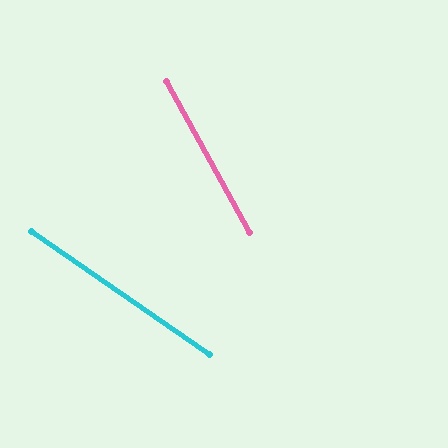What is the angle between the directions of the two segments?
Approximately 26 degrees.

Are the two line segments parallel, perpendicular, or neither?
Neither parallel nor perpendicular — they differ by about 26°.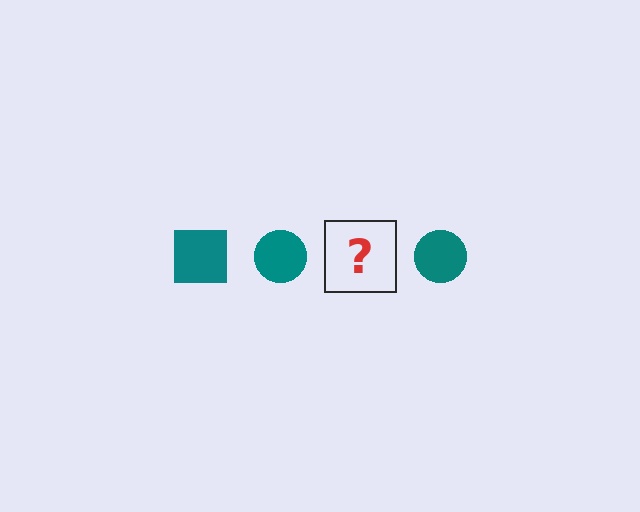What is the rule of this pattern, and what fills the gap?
The rule is that the pattern cycles through square, circle shapes in teal. The gap should be filled with a teal square.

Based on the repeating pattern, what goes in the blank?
The blank should be a teal square.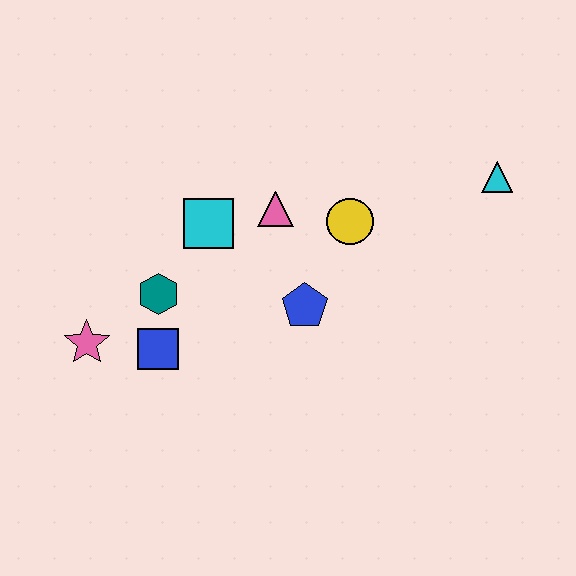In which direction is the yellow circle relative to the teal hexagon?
The yellow circle is to the right of the teal hexagon.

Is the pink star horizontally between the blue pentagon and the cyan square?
No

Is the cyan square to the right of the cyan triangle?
No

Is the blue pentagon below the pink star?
No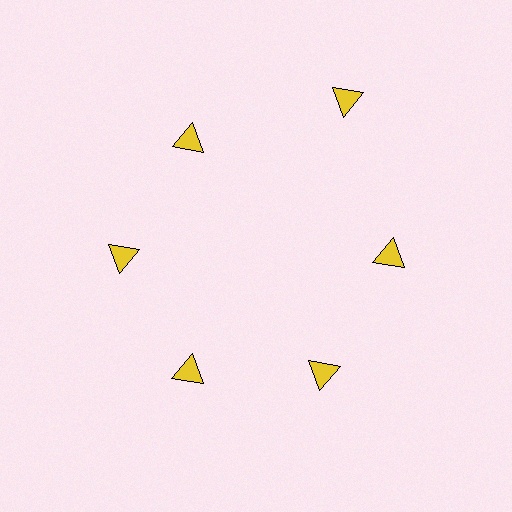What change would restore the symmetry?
The symmetry would be restored by moving it inward, back onto the ring so that all 6 triangles sit at equal angles and equal distance from the center.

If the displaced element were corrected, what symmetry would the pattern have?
It would have 6-fold rotational symmetry — the pattern would map onto itself every 60 degrees.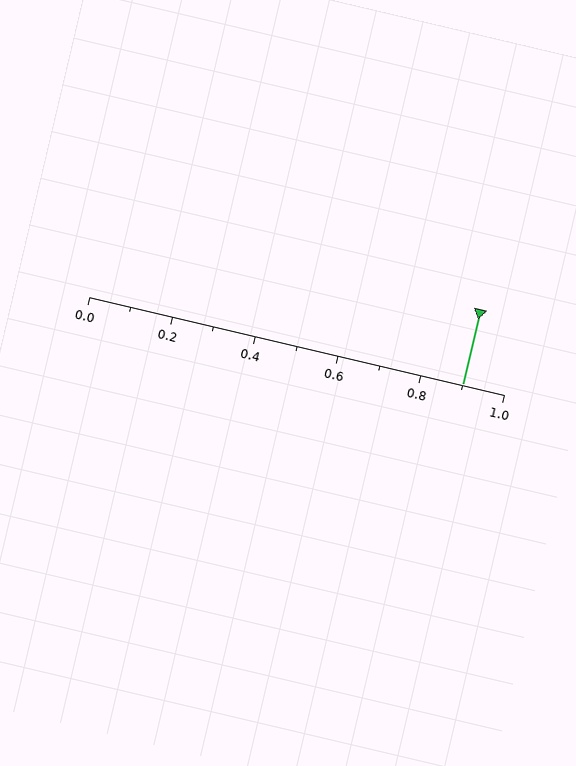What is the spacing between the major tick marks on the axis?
The major ticks are spaced 0.2 apart.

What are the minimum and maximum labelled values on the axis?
The axis runs from 0.0 to 1.0.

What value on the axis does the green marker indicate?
The marker indicates approximately 0.9.